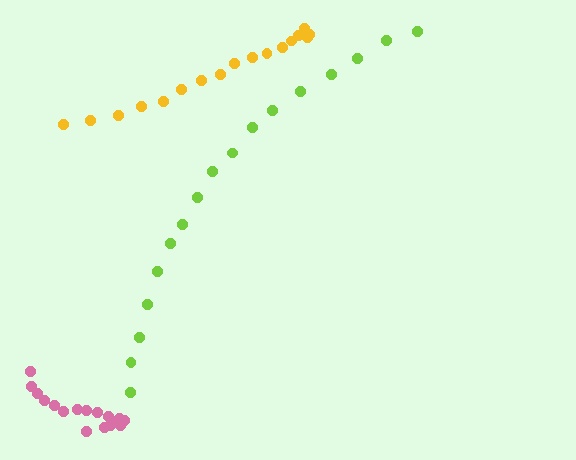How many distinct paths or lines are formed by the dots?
There are 3 distinct paths.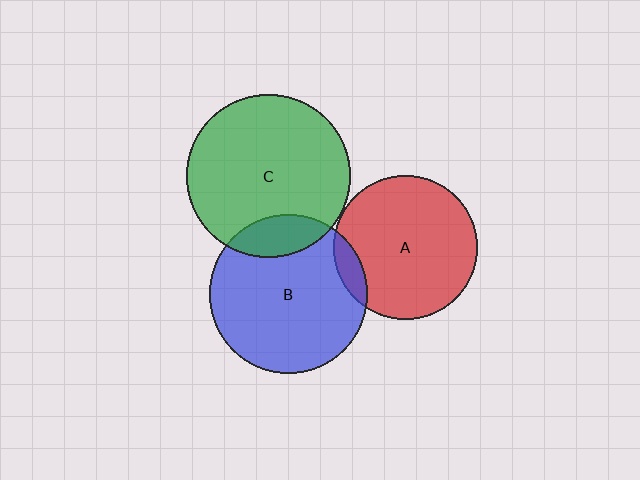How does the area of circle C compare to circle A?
Approximately 1.3 times.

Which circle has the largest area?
Circle C (green).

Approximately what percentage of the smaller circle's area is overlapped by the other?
Approximately 10%.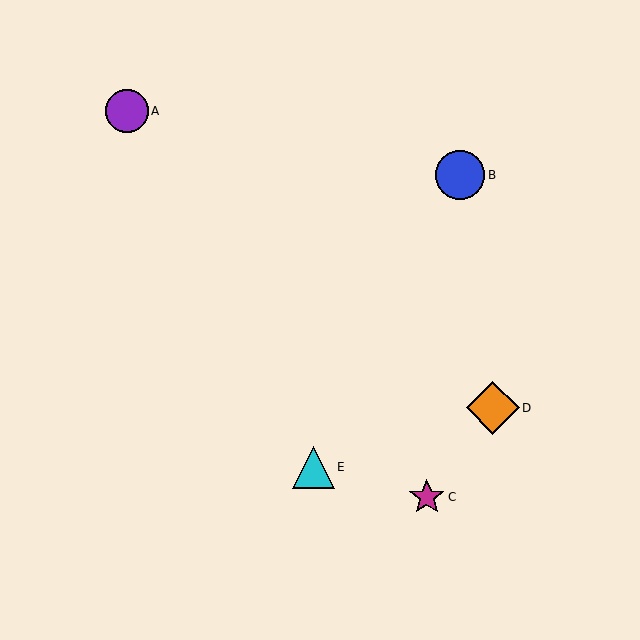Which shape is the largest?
The orange diamond (labeled D) is the largest.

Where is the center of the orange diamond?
The center of the orange diamond is at (493, 408).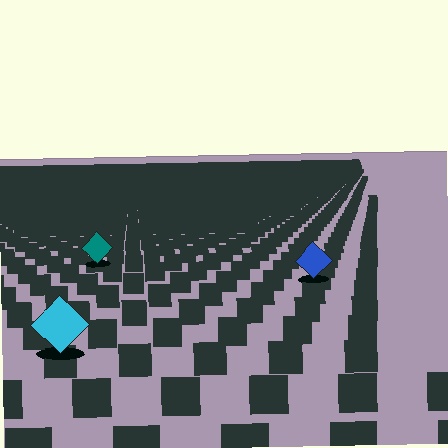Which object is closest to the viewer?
The cyan diamond is closest. The texture marks near it are larger and more spread out.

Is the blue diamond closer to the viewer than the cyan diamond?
No. The cyan diamond is closer — you can tell from the texture gradient: the ground texture is coarser near it.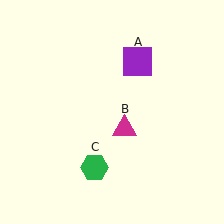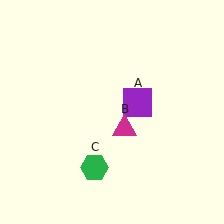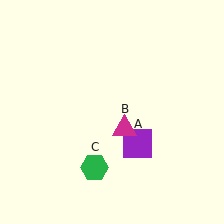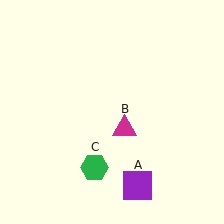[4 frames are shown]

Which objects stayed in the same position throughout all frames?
Magenta triangle (object B) and green hexagon (object C) remained stationary.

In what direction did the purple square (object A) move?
The purple square (object A) moved down.